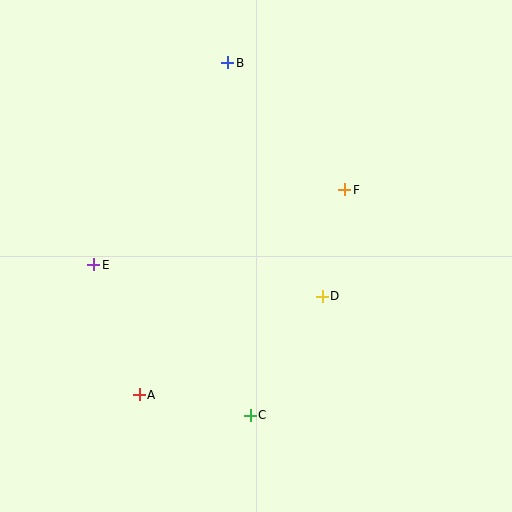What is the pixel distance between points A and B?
The distance between A and B is 344 pixels.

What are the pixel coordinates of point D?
Point D is at (322, 296).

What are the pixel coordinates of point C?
Point C is at (250, 415).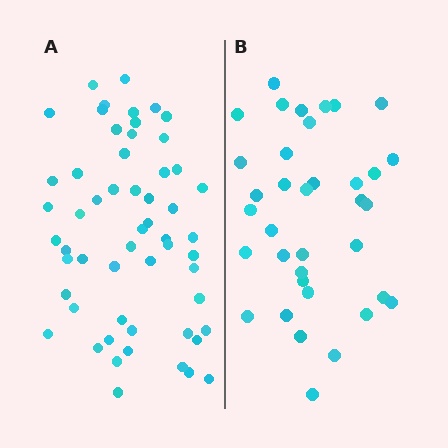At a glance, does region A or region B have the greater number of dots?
Region A (the left region) has more dots.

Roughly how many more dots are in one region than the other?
Region A has approximately 20 more dots than region B.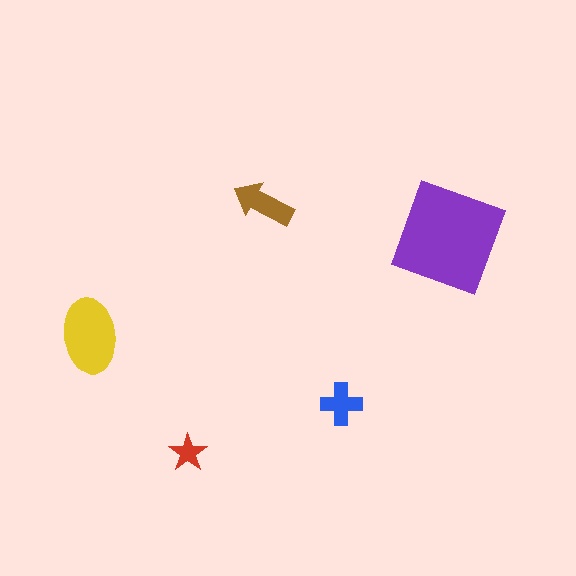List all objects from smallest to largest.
The red star, the blue cross, the brown arrow, the yellow ellipse, the purple diamond.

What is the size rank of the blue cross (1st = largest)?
4th.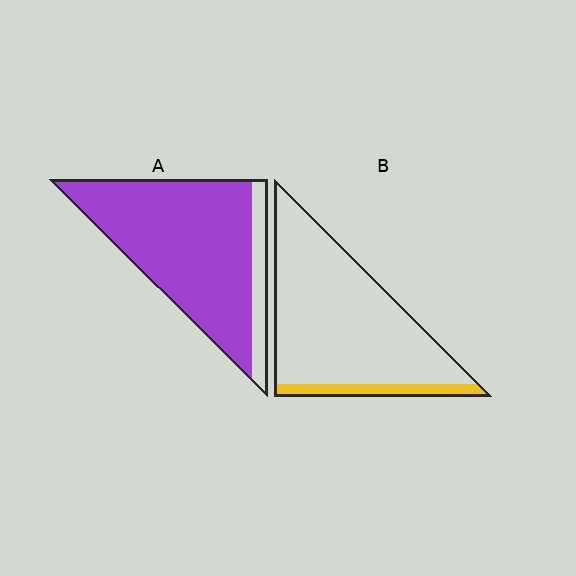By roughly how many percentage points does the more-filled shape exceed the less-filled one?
By roughly 75 percentage points (A over B).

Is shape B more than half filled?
No.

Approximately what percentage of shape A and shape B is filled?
A is approximately 85% and B is approximately 10%.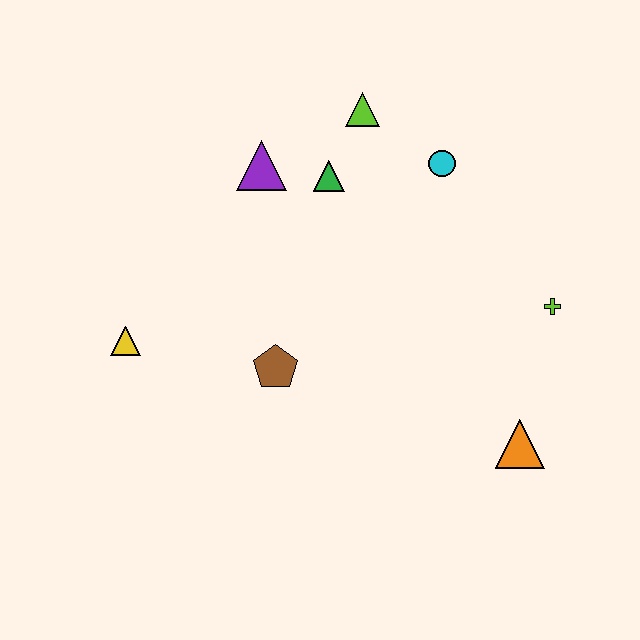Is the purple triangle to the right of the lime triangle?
No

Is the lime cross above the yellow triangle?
Yes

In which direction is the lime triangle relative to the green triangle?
The lime triangle is above the green triangle.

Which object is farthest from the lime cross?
The yellow triangle is farthest from the lime cross.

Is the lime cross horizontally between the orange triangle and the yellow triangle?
No